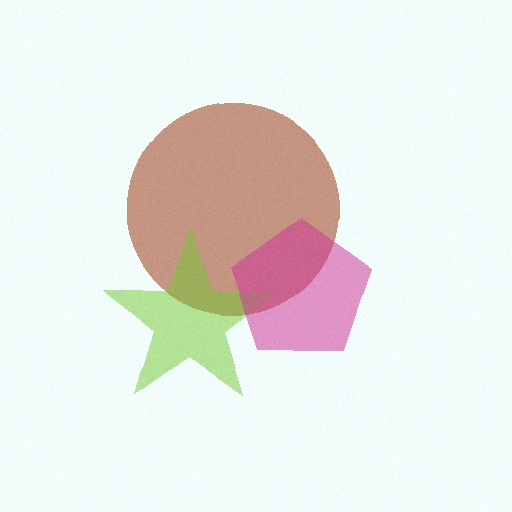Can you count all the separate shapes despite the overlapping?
Yes, there are 3 separate shapes.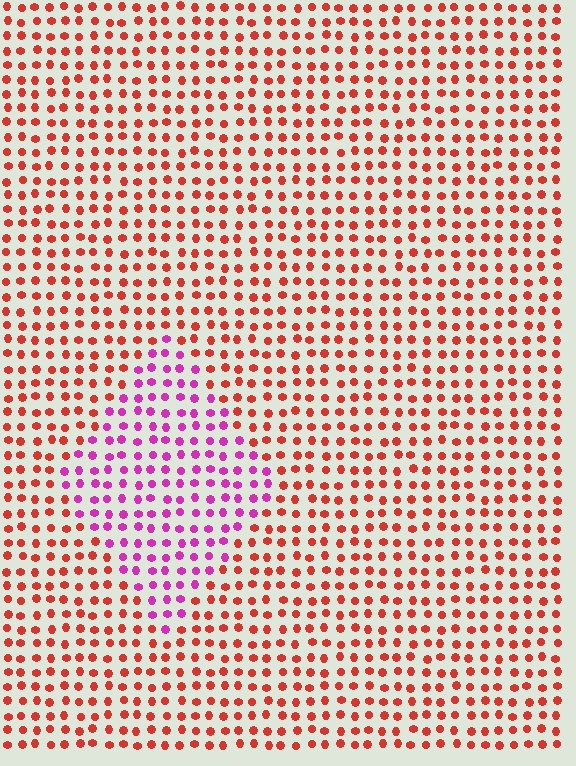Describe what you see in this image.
The image is filled with small red elements in a uniform arrangement. A diamond-shaped region is visible where the elements are tinted to a slightly different hue, forming a subtle color boundary.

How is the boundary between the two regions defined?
The boundary is defined purely by a slight shift in hue (about 52 degrees). Spacing, size, and orientation are identical on both sides.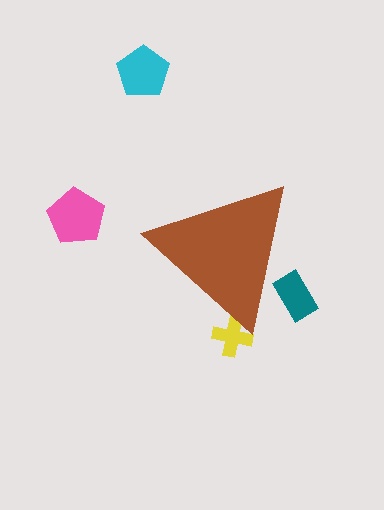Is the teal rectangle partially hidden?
Yes, the teal rectangle is partially hidden behind the brown triangle.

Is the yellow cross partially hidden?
Yes, the yellow cross is partially hidden behind the brown triangle.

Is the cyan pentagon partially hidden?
No, the cyan pentagon is fully visible.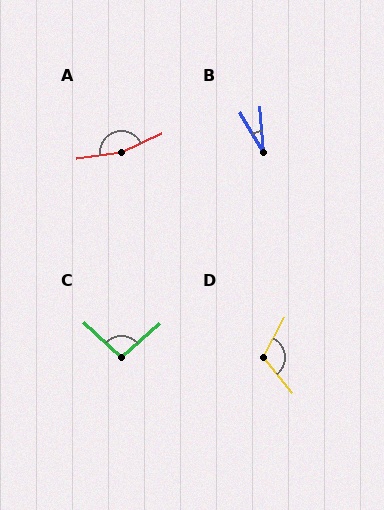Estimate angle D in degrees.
Approximately 112 degrees.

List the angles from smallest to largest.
B (26°), C (96°), D (112°), A (162°).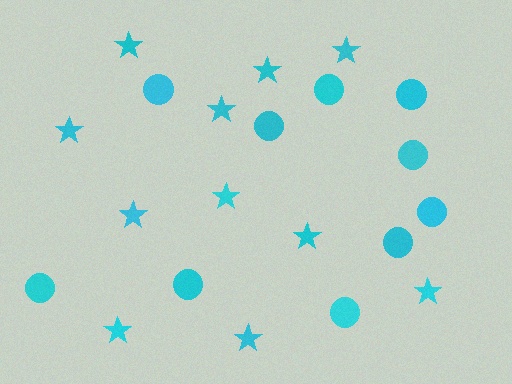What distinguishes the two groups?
There are 2 groups: one group of stars (11) and one group of circles (10).